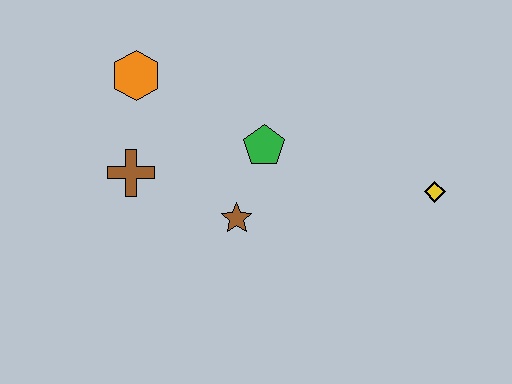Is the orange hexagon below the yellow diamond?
No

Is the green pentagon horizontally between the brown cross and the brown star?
No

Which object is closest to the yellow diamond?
The green pentagon is closest to the yellow diamond.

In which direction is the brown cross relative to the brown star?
The brown cross is to the left of the brown star.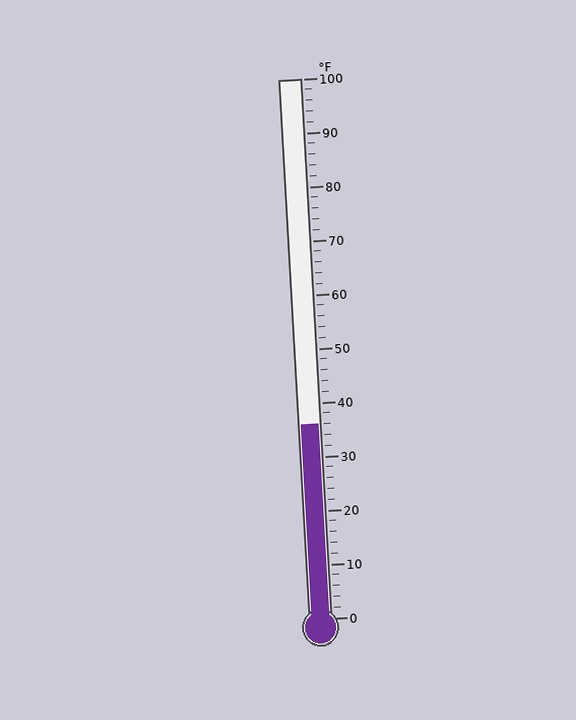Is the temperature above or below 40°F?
The temperature is below 40°F.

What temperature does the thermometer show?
The thermometer shows approximately 36°F.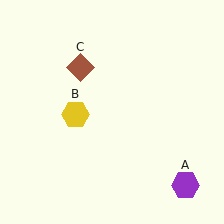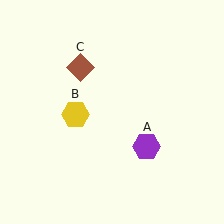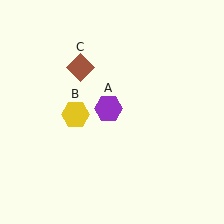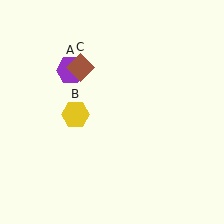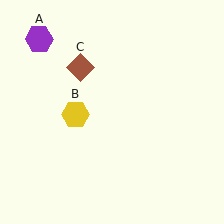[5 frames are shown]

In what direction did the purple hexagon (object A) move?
The purple hexagon (object A) moved up and to the left.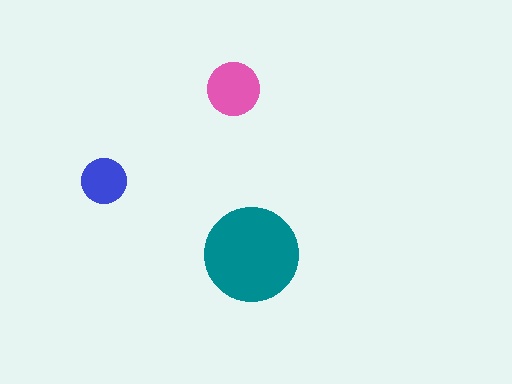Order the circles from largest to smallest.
the teal one, the pink one, the blue one.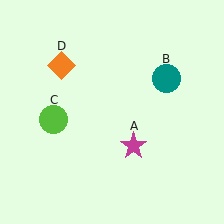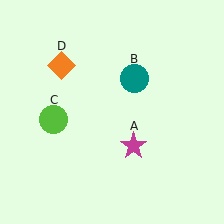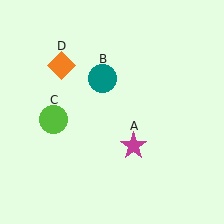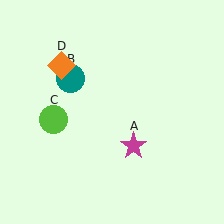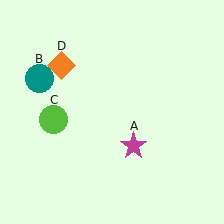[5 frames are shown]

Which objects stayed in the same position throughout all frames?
Magenta star (object A) and lime circle (object C) and orange diamond (object D) remained stationary.